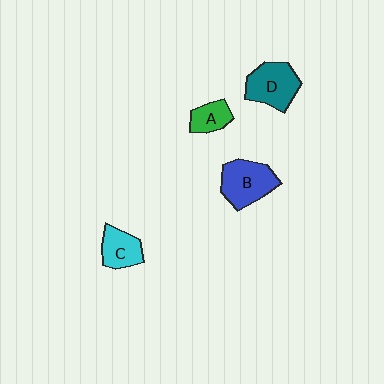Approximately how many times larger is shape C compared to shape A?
Approximately 1.3 times.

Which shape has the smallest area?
Shape A (green).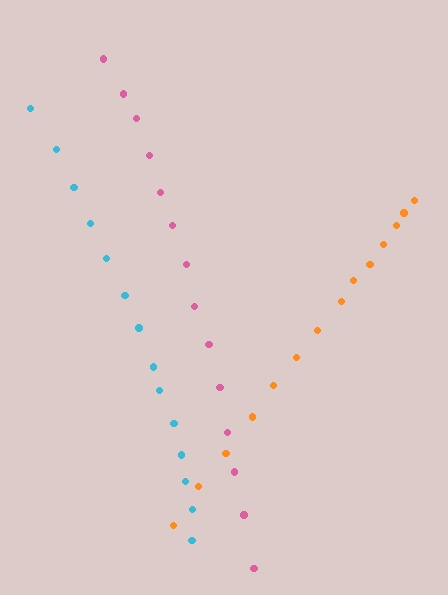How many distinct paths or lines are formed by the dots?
There are 3 distinct paths.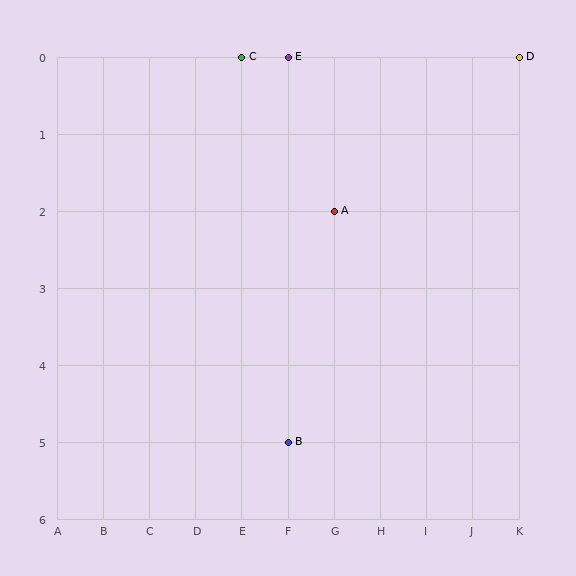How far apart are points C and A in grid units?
Points C and A are 2 columns and 2 rows apart (about 2.8 grid units diagonally).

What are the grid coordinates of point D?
Point D is at grid coordinates (K, 0).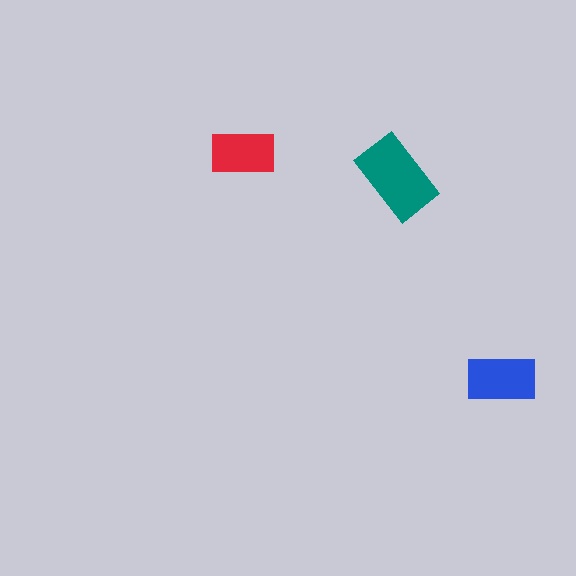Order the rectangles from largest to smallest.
the teal one, the blue one, the red one.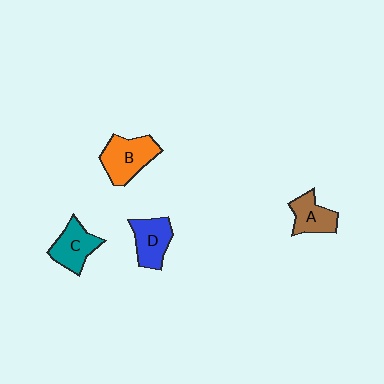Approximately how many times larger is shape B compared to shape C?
Approximately 1.2 times.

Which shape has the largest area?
Shape B (orange).